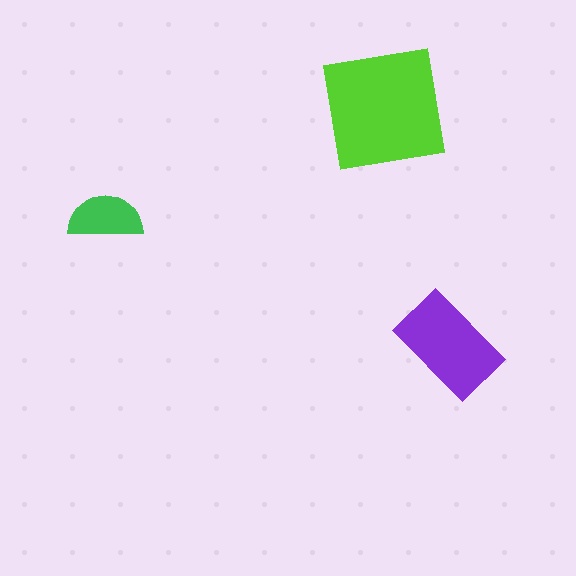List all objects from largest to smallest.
The lime square, the purple rectangle, the green semicircle.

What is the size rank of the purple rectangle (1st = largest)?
2nd.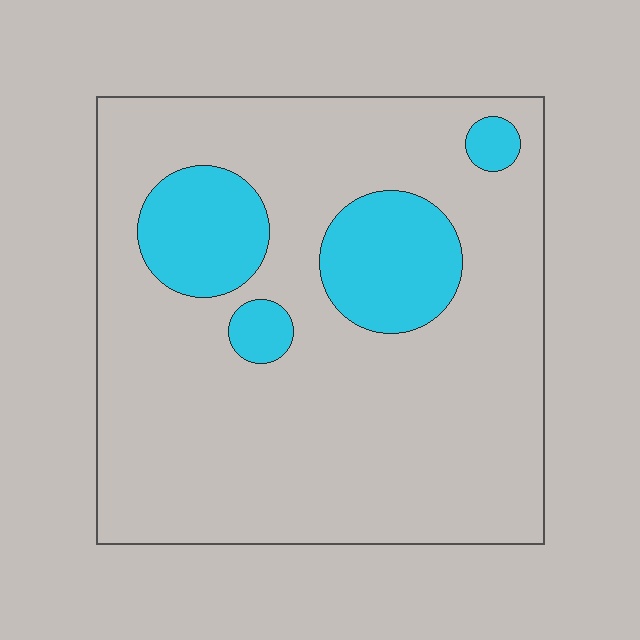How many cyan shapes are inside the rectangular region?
4.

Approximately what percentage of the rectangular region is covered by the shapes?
Approximately 20%.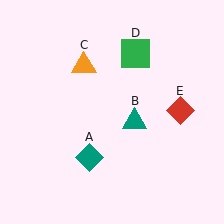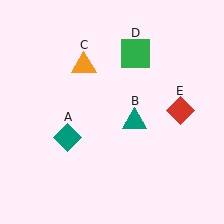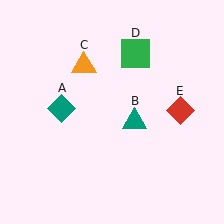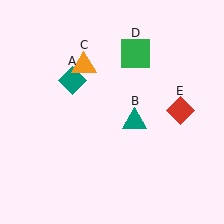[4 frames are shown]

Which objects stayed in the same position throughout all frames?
Teal triangle (object B) and orange triangle (object C) and green square (object D) and red diamond (object E) remained stationary.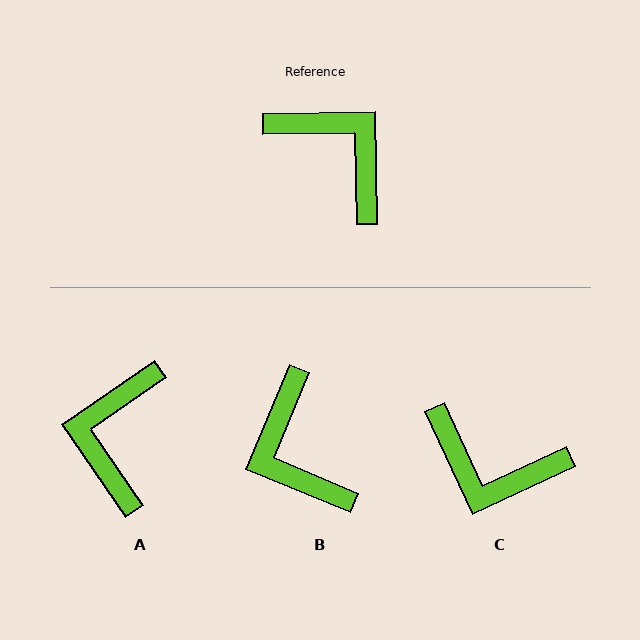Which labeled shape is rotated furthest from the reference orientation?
B, about 156 degrees away.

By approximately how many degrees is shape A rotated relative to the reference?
Approximately 123 degrees counter-clockwise.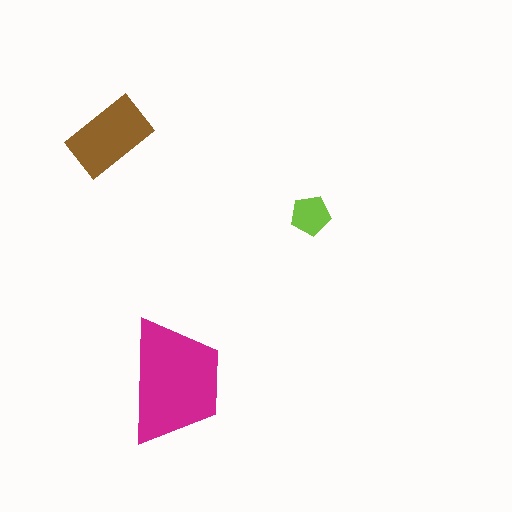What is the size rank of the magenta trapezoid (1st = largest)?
1st.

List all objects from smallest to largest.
The lime pentagon, the brown rectangle, the magenta trapezoid.